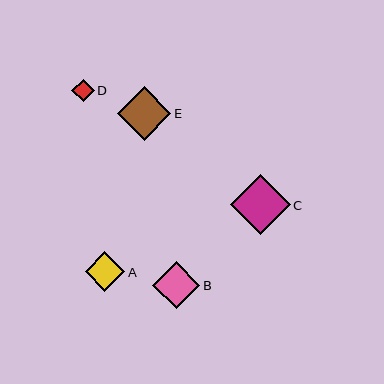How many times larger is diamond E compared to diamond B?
Diamond E is approximately 1.1 times the size of diamond B.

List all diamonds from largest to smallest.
From largest to smallest: C, E, B, A, D.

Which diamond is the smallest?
Diamond D is the smallest with a size of approximately 22 pixels.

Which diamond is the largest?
Diamond C is the largest with a size of approximately 60 pixels.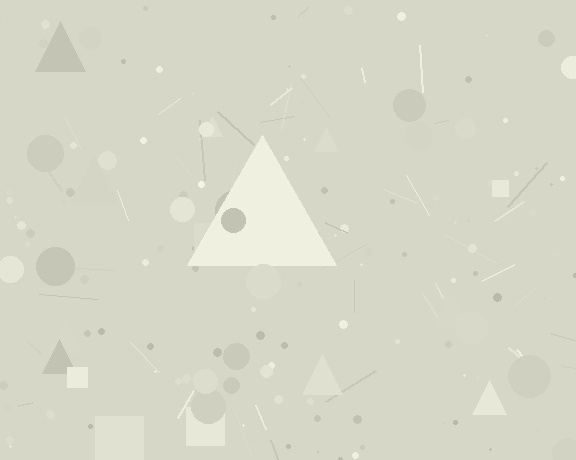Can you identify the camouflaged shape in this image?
The camouflaged shape is a triangle.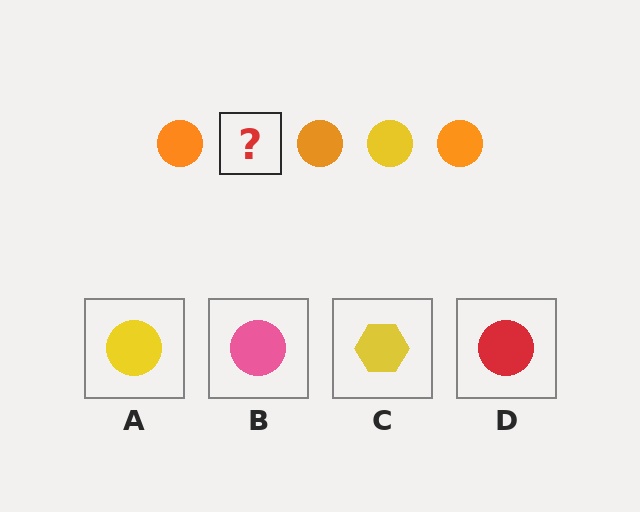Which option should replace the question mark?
Option A.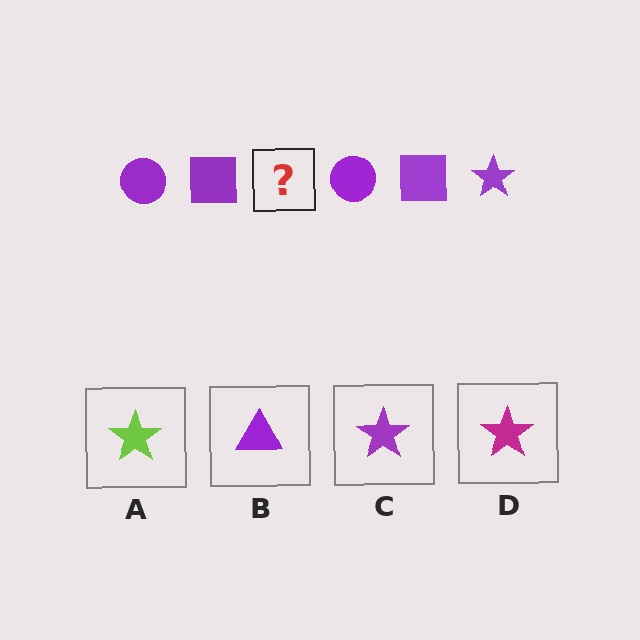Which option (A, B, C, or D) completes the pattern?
C.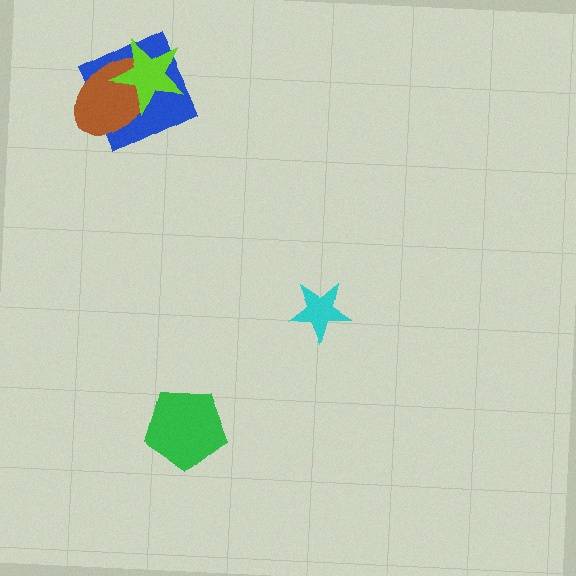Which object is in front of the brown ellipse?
The lime star is in front of the brown ellipse.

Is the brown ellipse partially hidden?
Yes, it is partially covered by another shape.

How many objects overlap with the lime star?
2 objects overlap with the lime star.